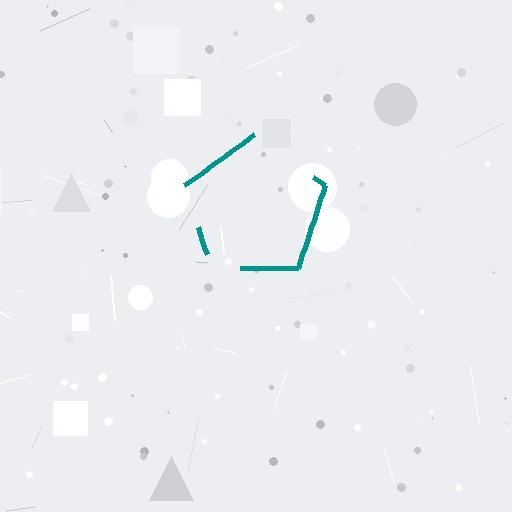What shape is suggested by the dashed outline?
The dashed outline suggests a pentagon.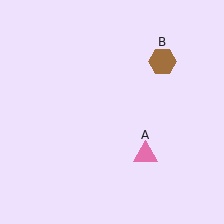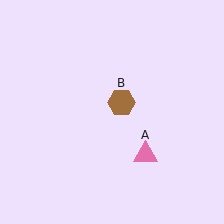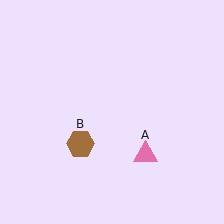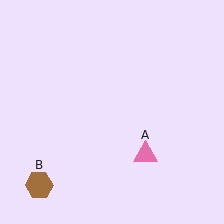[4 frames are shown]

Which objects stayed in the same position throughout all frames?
Pink triangle (object A) remained stationary.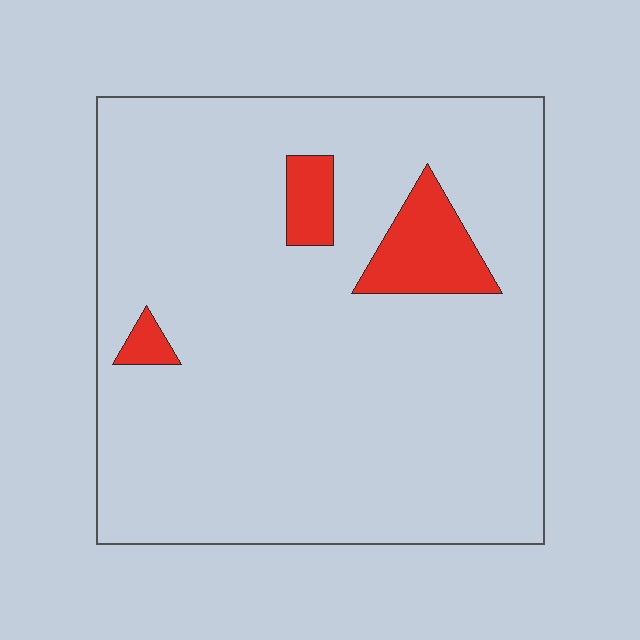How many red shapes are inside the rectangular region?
3.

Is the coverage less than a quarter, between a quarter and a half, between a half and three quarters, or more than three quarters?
Less than a quarter.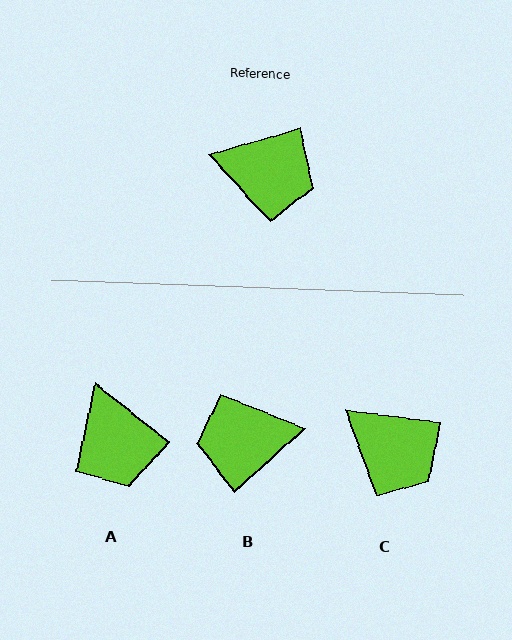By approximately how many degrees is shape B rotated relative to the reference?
Approximately 154 degrees clockwise.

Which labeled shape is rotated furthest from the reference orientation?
B, about 154 degrees away.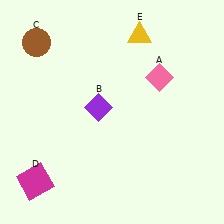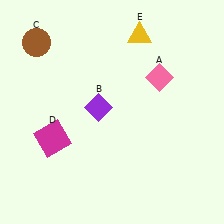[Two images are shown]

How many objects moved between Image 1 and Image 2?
1 object moved between the two images.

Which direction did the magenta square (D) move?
The magenta square (D) moved up.